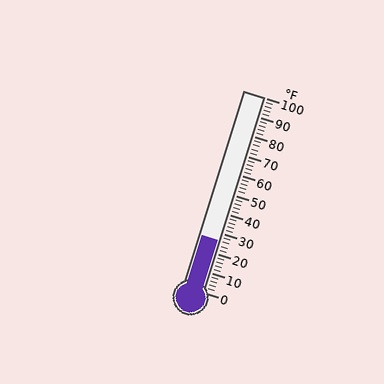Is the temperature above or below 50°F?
The temperature is below 50°F.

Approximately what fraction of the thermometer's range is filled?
The thermometer is filled to approximately 25% of its range.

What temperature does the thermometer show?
The thermometer shows approximately 26°F.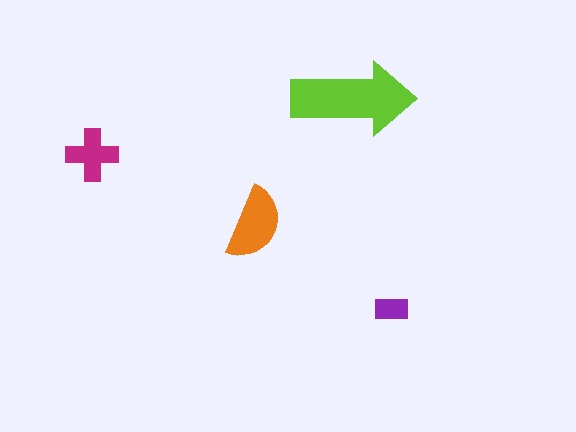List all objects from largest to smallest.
The lime arrow, the orange semicircle, the magenta cross, the purple rectangle.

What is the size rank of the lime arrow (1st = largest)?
1st.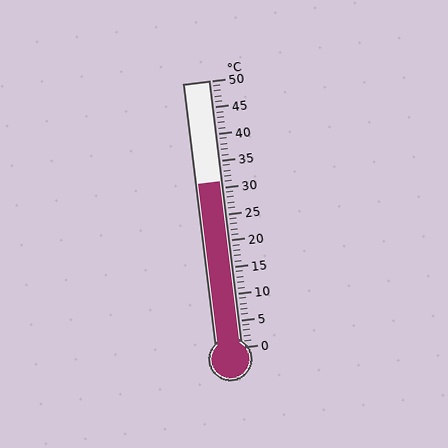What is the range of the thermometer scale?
The thermometer scale ranges from 0°C to 50°C.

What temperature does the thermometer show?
The thermometer shows approximately 31°C.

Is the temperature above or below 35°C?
The temperature is below 35°C.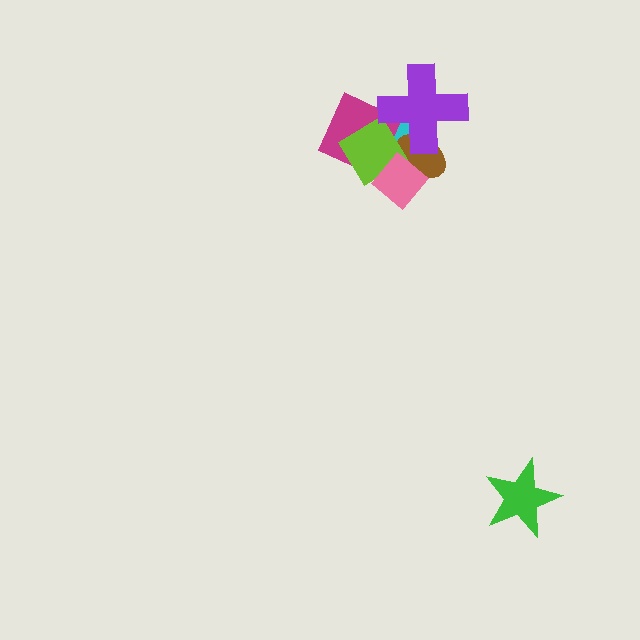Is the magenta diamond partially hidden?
Yes, it is partially covered by another shape.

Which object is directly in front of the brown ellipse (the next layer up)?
The magenta diamond is directly in front of the brown ellipse.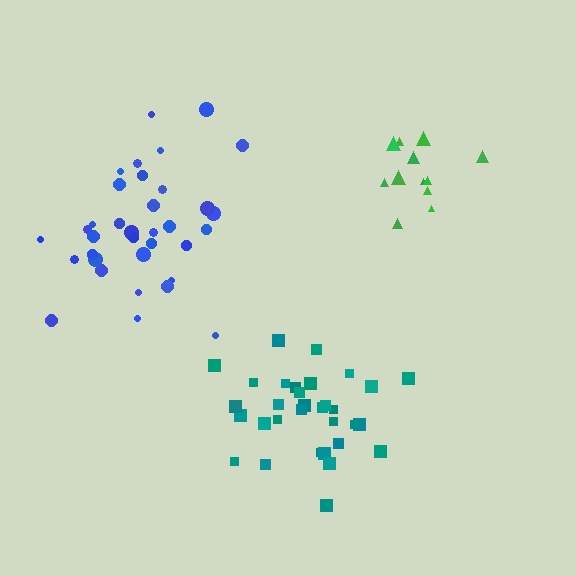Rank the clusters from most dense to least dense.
green, teal, blue.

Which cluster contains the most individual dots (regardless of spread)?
Blue (35).